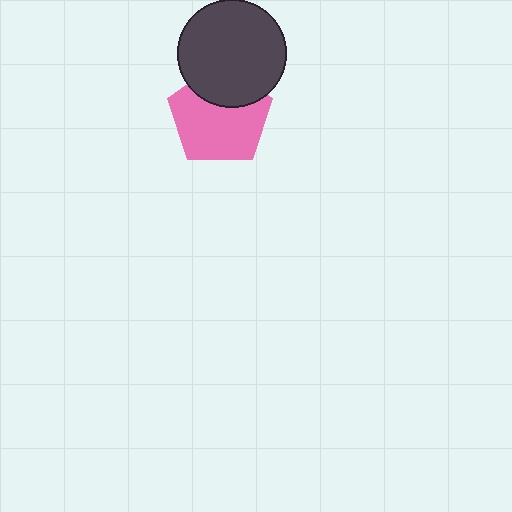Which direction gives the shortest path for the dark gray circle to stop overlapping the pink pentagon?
Moving up gives the shortest separation.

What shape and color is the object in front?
The object in front is a dark gray circle.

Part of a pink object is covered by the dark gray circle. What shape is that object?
It is a pentagon.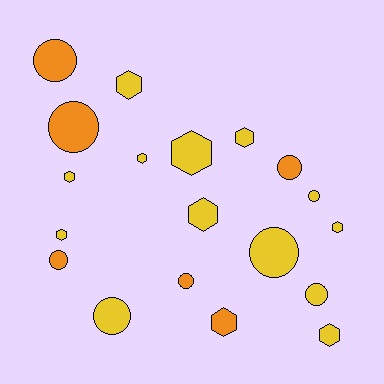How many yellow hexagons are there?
There are 9 yellow hexagons.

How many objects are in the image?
There are 19 objects.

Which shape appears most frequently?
Hexagon, with 10 objects.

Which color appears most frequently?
Yellow, with 13 objects.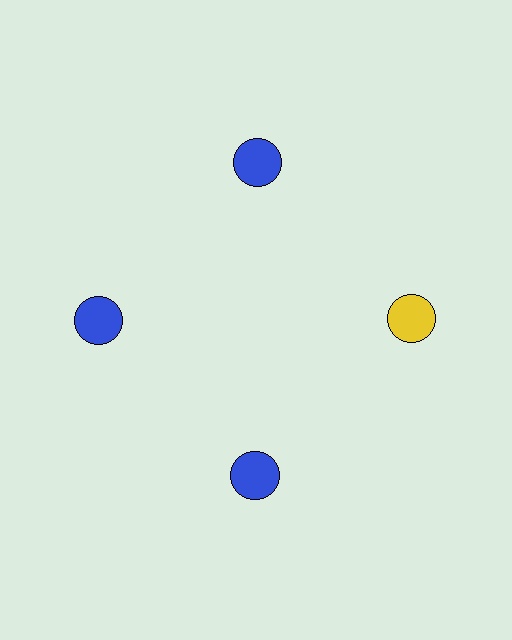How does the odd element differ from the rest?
It has a different color: yellow instead of blue.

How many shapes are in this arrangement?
There are 4 shapes arranged in a ring pattern.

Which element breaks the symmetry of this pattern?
The yellow circle at roughly the 3 o'clock position breaks the symmetry. All other shapes are blue circles.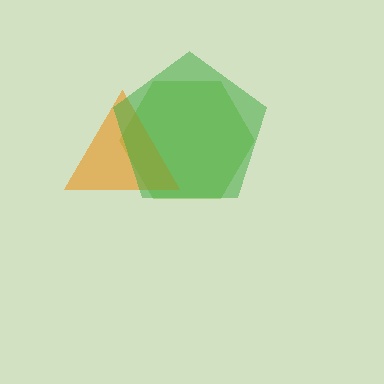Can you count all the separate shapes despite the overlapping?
Yes, there are 3 separate shapes.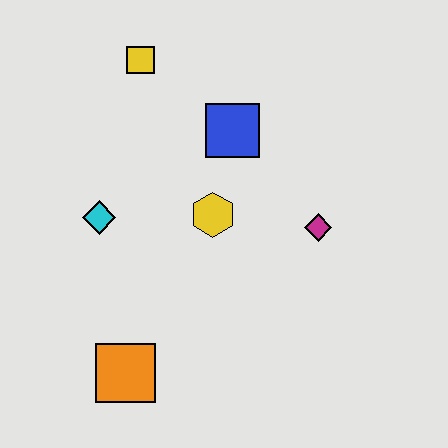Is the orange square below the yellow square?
Yes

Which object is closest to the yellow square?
The blue square is closest to the yellow square.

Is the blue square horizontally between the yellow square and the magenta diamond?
Yes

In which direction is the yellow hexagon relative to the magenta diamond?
The yellow hexagon is to the left of the magenta diamond.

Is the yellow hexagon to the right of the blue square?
No